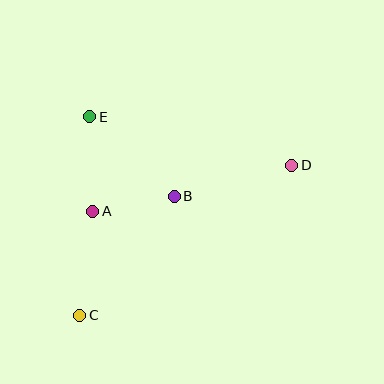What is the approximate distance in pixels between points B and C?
The distance between B and C is approximately 152 pixels.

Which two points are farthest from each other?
Points C and D are farthest from each other.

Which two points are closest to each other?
Points A and B are closest to each other.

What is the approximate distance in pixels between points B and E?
The distance between B and E is approximately 116 pixels.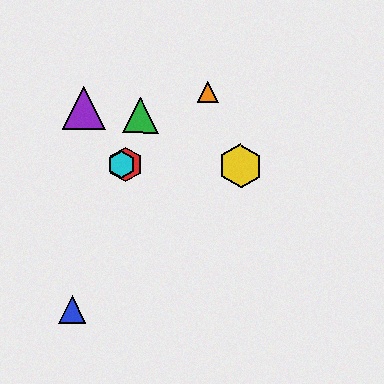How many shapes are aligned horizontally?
3 shapes (the red hexagon, the yellow hexagon, the cyan hexagon) are aligned horizontally.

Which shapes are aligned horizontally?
The red hexagon, the yellow hexagon, the cyan hexagon are aligned horizontally.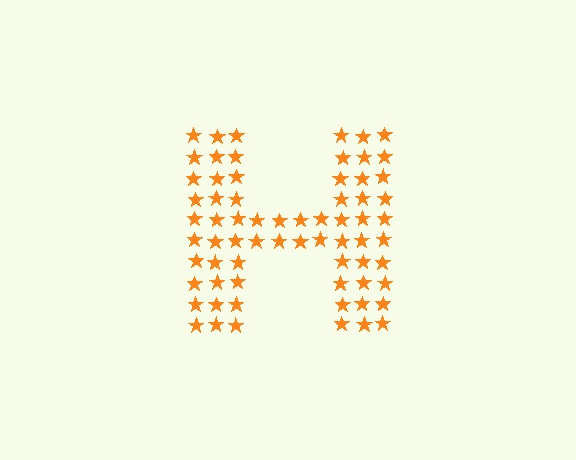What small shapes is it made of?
It is made of small stars.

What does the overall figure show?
The overall figure shows the letter H.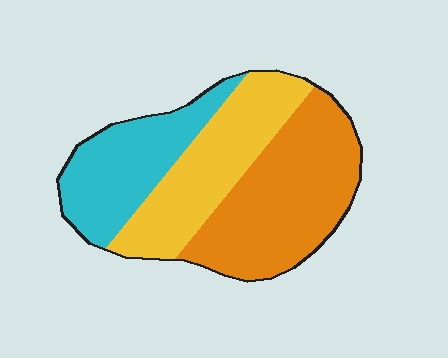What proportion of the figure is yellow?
Yellow takes up about one third (1/3) of the figure.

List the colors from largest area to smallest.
From largest to smallest: orange, yellow, cyan.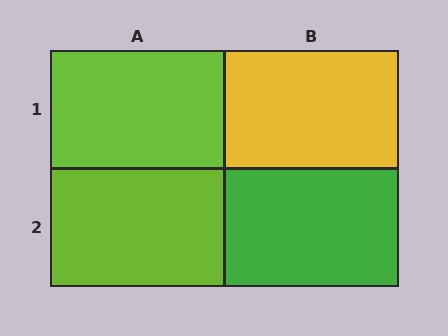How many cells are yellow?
1 cell is yellow.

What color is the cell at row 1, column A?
Lime.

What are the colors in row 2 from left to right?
Lime, green.